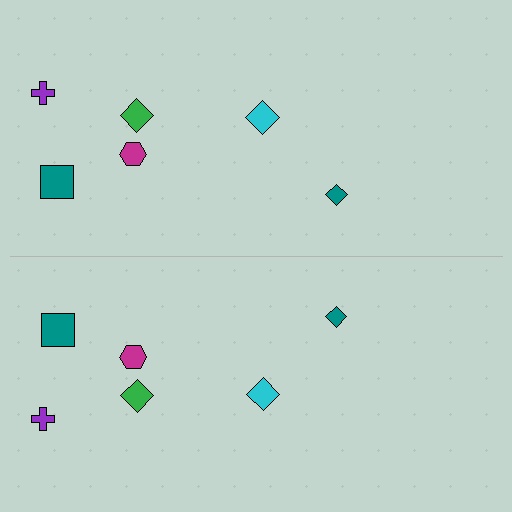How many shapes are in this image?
There are 12 shapes in this image.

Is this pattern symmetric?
Yes, this pattern has bilateral (reflection) symmetry.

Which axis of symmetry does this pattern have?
The pattern has a horizontal axis of symmetry running through the center of the image.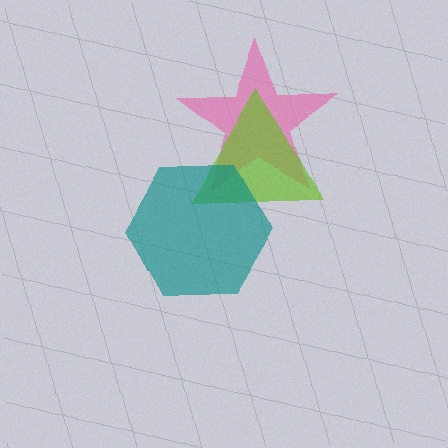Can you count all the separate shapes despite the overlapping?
Yes, there are 3 separate shapes.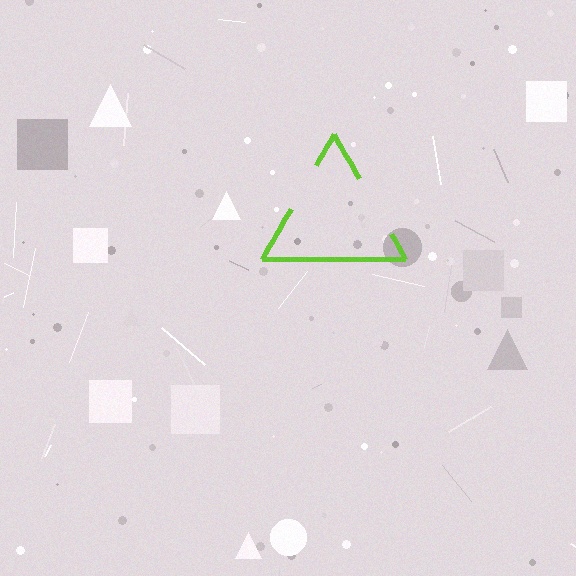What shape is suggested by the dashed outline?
The dashed outline suggests a triangle.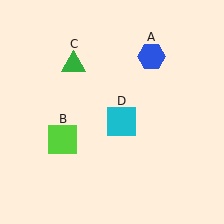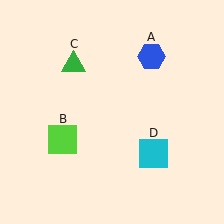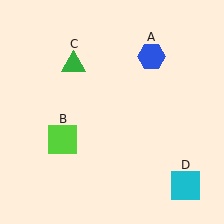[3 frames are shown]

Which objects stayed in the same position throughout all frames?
Blue hexagon (object A) and lime square (object B) and green triangle (object C) remained stationary.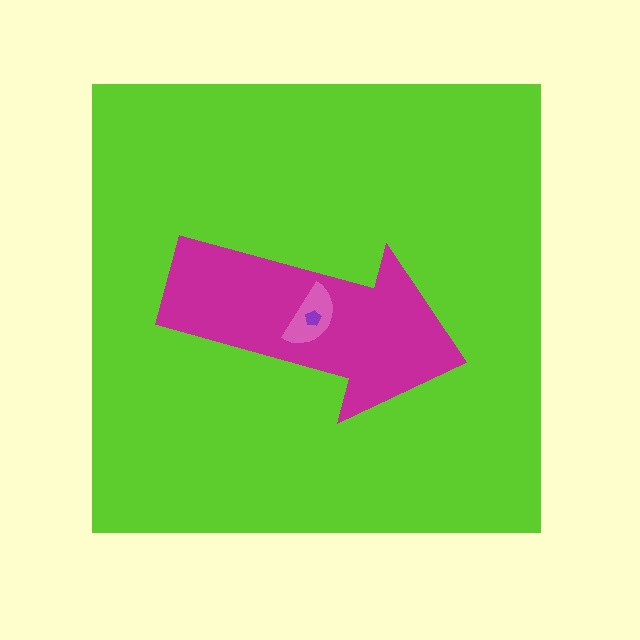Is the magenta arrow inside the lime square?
Yes.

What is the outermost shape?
The lime square.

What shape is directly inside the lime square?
The magenta arrow.